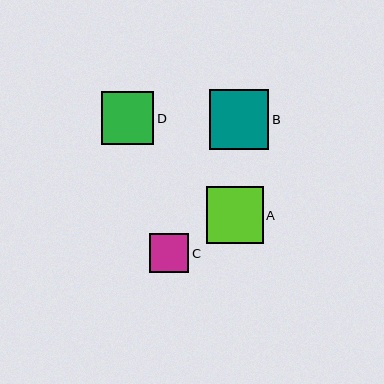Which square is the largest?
Square B is the largest with a size of approximately 60 pixels.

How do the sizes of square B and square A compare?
Square B and square A are approximately the same size.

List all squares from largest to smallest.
From largest to smallest: B, A, D, C.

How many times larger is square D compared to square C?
Square D is approximately 1.4 times the size of square C.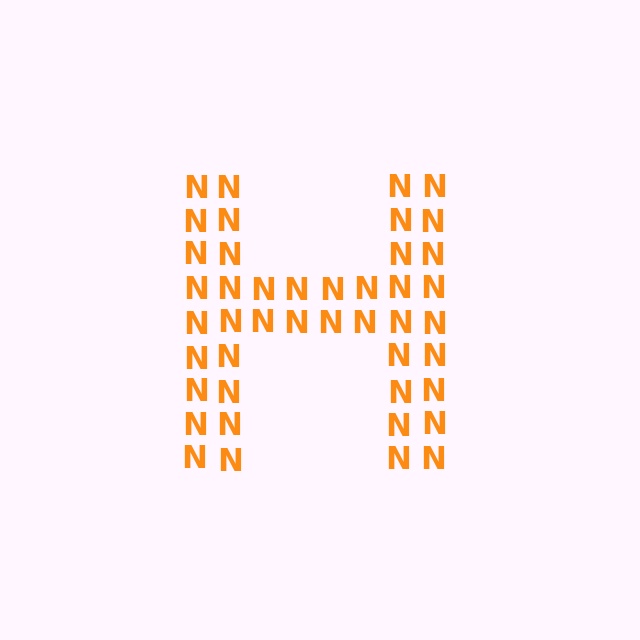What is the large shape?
The large shape is the letter H.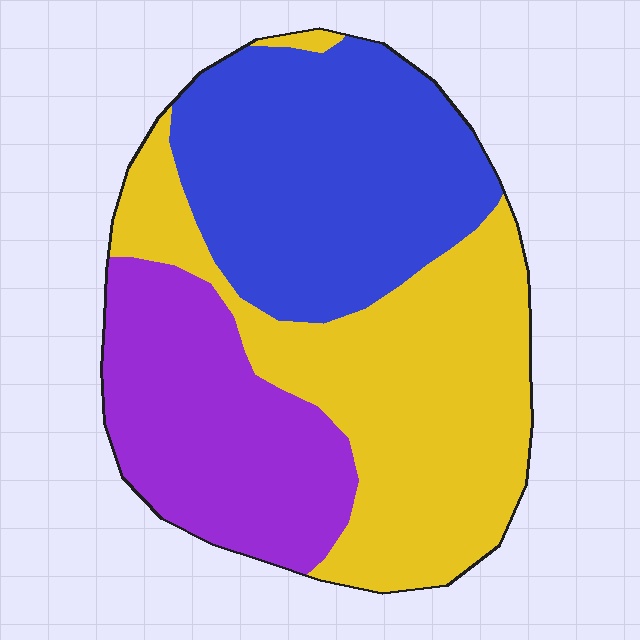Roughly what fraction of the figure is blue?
Blue takes up between a quarter and a half of the figure.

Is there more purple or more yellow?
Yellow.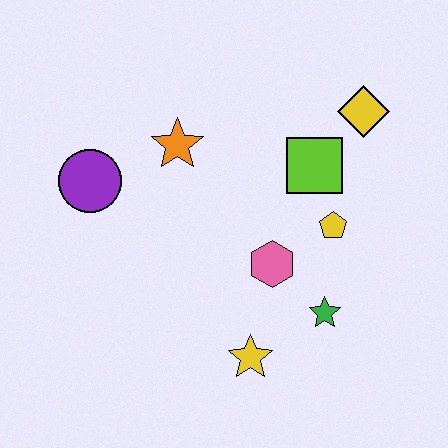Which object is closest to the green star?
The pink hexagon is closest to the green star.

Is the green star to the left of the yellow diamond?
Yes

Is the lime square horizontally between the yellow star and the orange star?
No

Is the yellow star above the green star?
No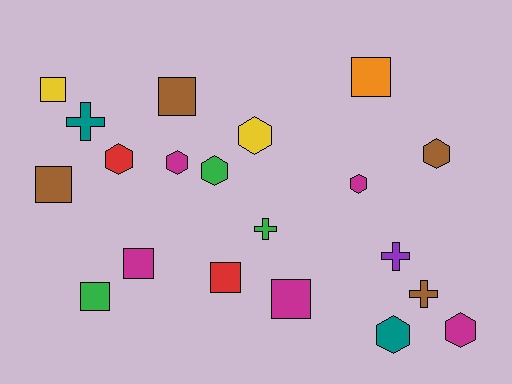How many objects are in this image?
There are 20 objects.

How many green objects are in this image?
There are 3 green objects.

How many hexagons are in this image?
There are 8 hexagons.